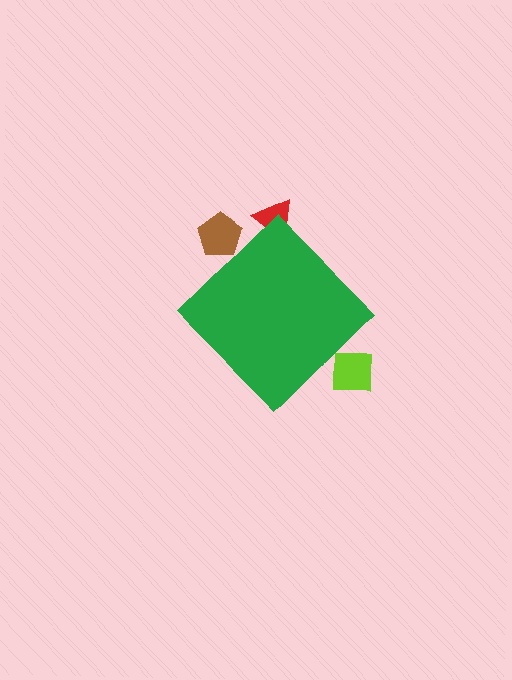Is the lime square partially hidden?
Yes, the lime square is partially hidden behind the green diamond.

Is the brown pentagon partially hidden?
Yes, the brown pentagon is partially hidden behind the green diamond.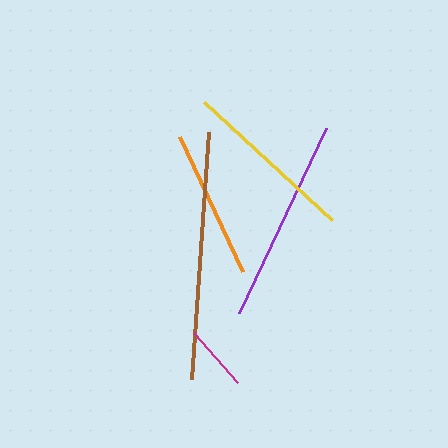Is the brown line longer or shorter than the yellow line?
The brown line is longer than the yellow line.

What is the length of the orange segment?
The orange segment is approximately 149 pixels long.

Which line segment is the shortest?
The magenta line is the shortest at approximately 67 pixels.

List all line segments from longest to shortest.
From longest to shortest: brown, purple, yellow, orange, magenta.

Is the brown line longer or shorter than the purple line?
The brown line is longer than the purple line.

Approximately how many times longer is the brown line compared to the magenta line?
The brown line is approximately 3.7 times the length of the magenta line.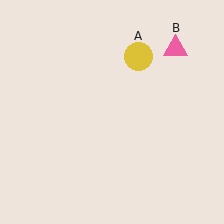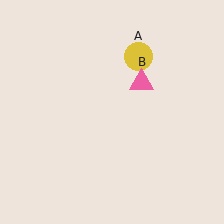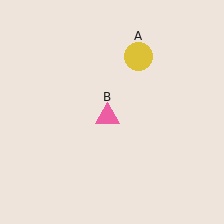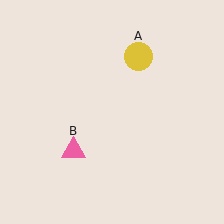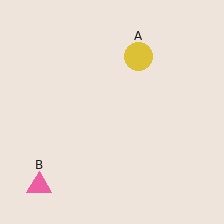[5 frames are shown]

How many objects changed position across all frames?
1 object changed position: pink triangle (object B).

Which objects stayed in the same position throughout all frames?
Yellow circle (object A) remained stationary.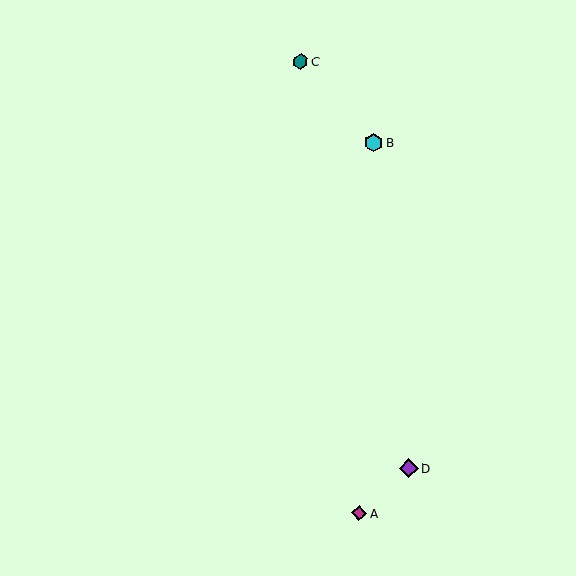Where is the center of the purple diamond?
The center of the purple diamond is at (409, 468).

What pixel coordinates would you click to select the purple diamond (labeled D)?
Click at (409, 468) to select the purple diamond D.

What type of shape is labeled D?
Shape D is a purple diamond.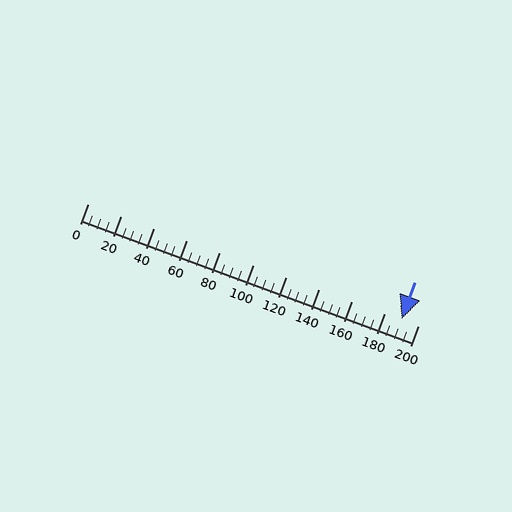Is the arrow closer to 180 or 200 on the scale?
The arrow is closer to 200.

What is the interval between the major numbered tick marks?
The major tick marks are spaced 20 units apart.